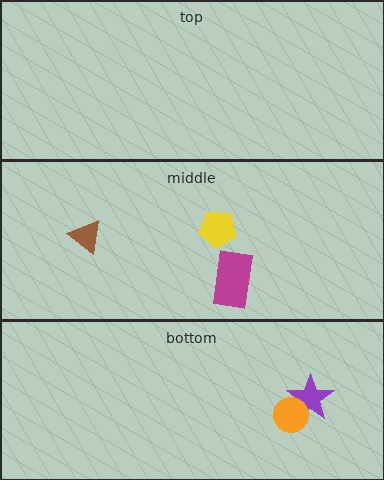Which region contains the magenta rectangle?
The middle region.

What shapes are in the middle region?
The yellow pentagon, the magenta rectangle, the brown triangle.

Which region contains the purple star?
The bottom region.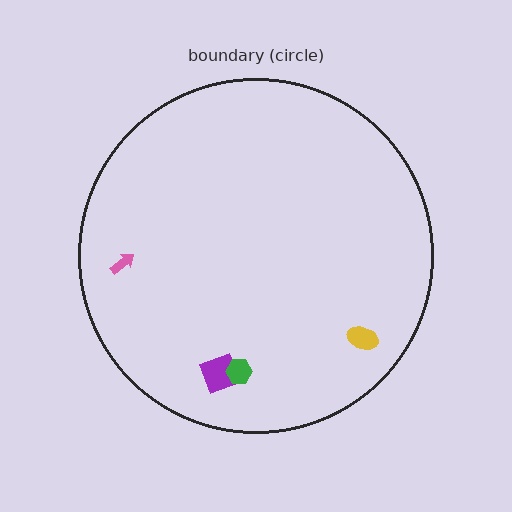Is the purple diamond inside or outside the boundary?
Inside.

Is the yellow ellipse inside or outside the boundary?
Inside.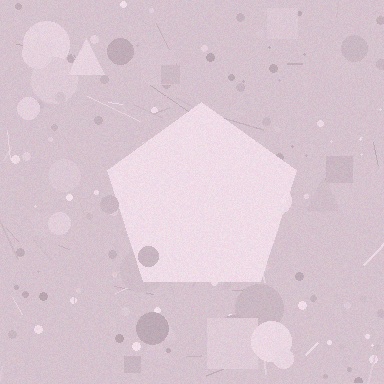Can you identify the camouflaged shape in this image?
The camouflaged shape is a pentagon.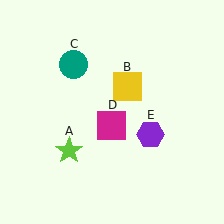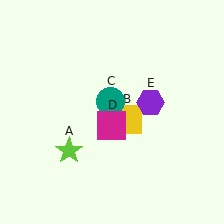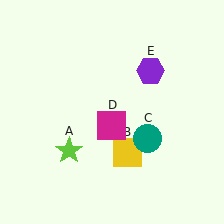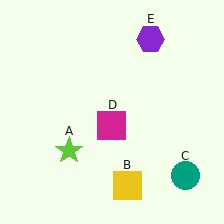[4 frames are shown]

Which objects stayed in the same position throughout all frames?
Lime star (object A) and magenta square (object D) remained stationary.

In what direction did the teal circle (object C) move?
The teal circle (object C) moved down and to the right.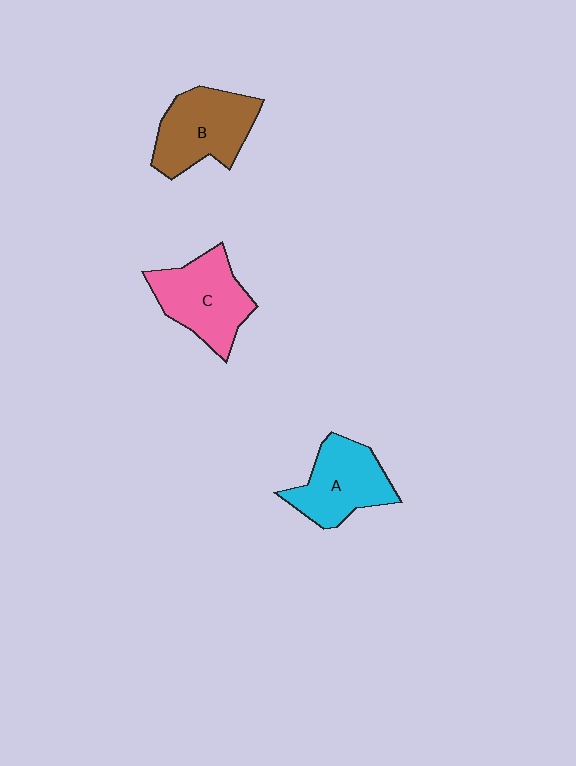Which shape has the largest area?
Shape B (brown).